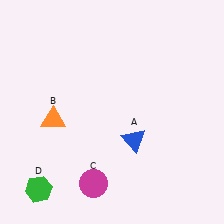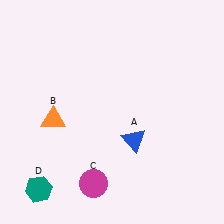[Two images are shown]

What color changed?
The hexagon (D) changed from green in Image 1 to teal in Image 2.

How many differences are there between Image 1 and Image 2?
There is 1 difference between the two images.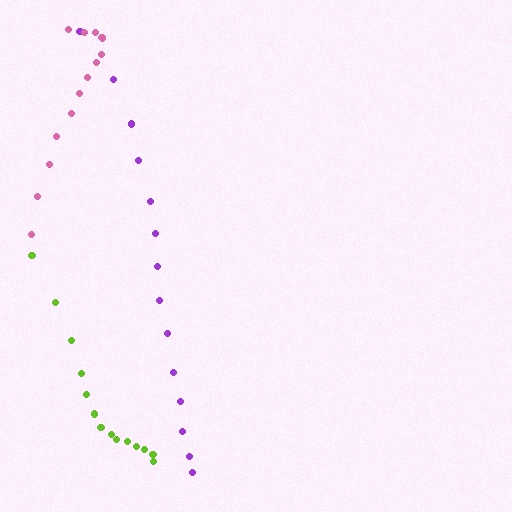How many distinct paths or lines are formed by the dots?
There are 3 distinct paths.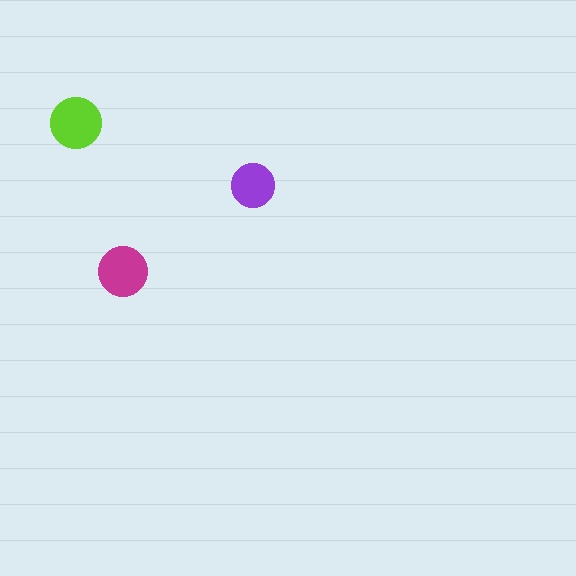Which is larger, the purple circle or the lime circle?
The lime one.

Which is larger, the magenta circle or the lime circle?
The lime one.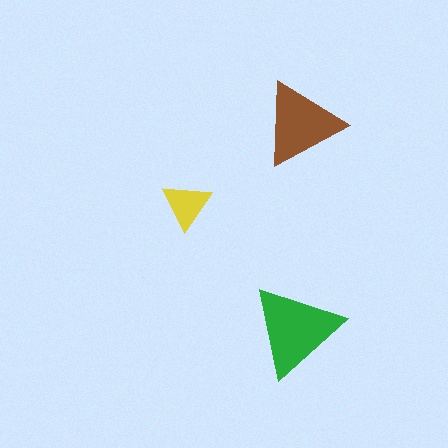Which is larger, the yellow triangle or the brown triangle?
The brown one.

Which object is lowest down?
The green triangle is bottommost.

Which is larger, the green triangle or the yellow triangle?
The green one.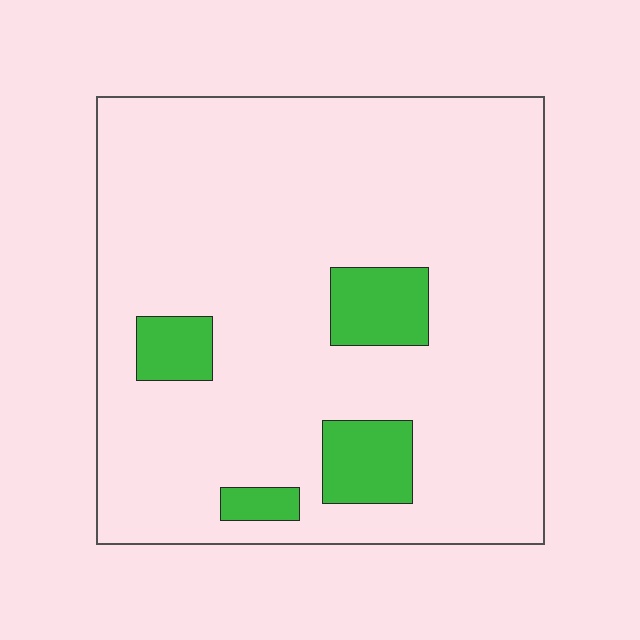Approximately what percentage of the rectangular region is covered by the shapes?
Approximately 10%.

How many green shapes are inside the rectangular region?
4.